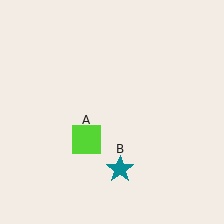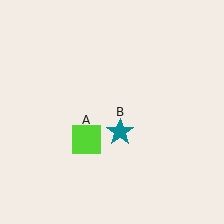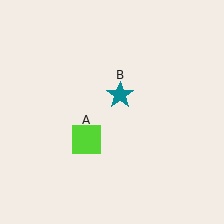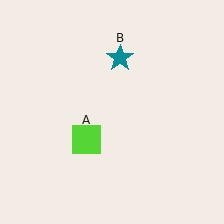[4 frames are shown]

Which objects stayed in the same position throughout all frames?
Lime square (object A) remained stationary.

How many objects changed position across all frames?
1 object changed position: teal star (object B).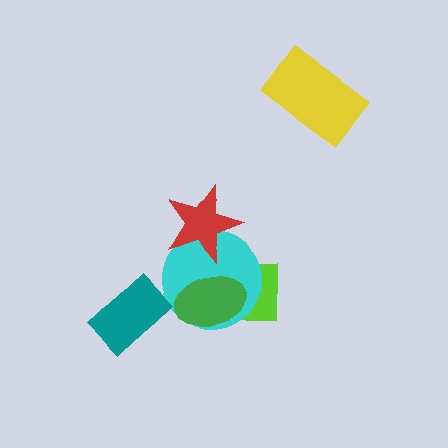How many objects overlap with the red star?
1 object overlaps with the red star.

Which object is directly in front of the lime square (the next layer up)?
The cyan circle is directly in front of the lime square.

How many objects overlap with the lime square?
2 objects overlap with the lime square.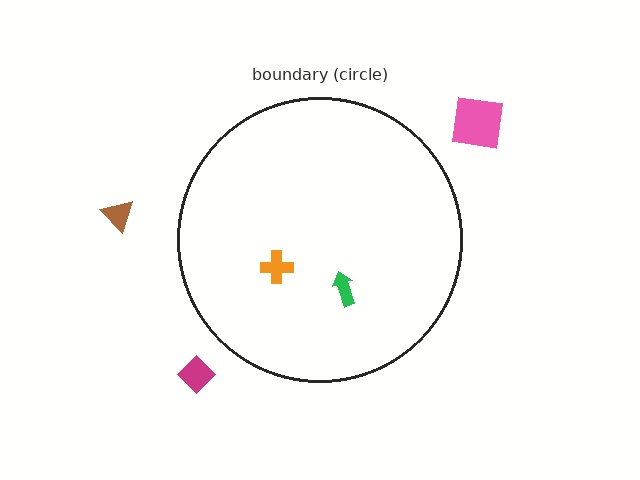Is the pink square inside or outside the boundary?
Outside.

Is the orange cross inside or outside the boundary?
Inside.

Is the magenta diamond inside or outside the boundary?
Outside.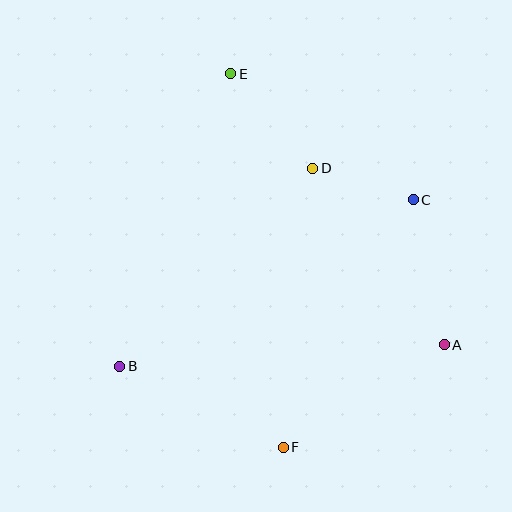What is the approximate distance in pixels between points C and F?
The distance between C and F is approximately 280 pixels.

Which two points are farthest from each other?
Points E and F are farthest from each other.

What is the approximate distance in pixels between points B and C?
The distance between B and C is approximately 338 pixels.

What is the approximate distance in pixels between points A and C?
The distance between A and C is approximately 148 pixels.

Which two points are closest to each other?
Points C and D are closest to each other.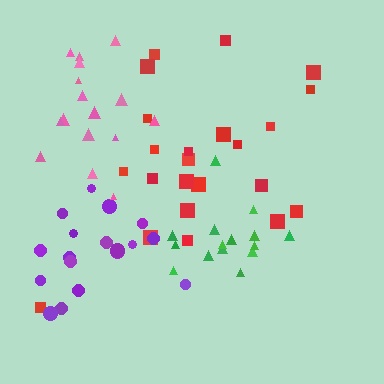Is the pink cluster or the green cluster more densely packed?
Green.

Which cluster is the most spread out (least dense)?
Red.